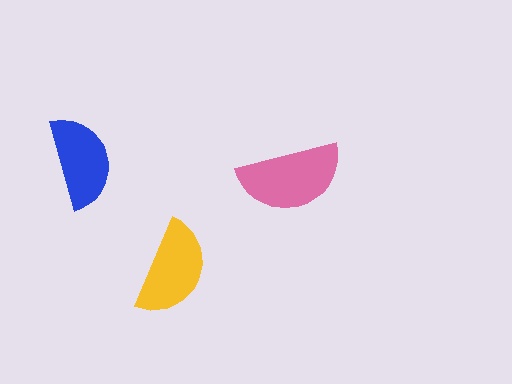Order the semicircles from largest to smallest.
the pink one, the yellow one, the blue one.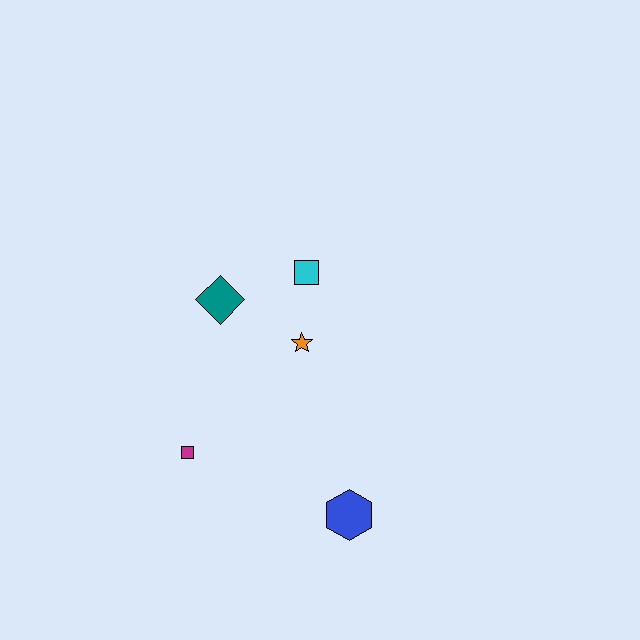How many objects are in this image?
There are 5 objects.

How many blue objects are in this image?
There is 1 blue object.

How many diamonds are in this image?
There is 1 diamond.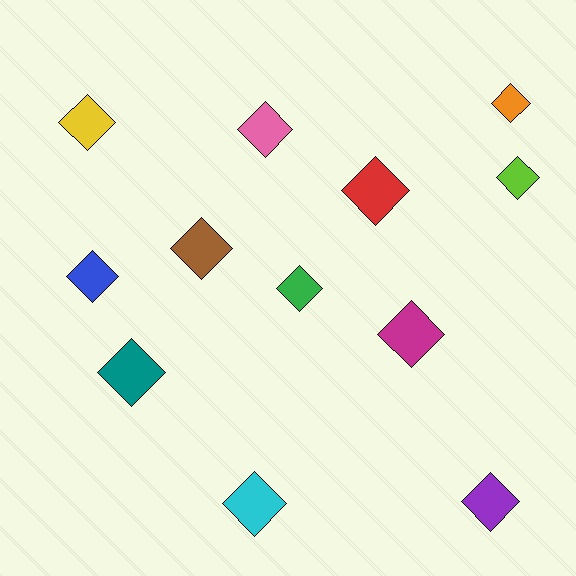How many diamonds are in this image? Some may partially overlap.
There are 12 diamonds.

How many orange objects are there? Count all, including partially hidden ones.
There is 1 orange object.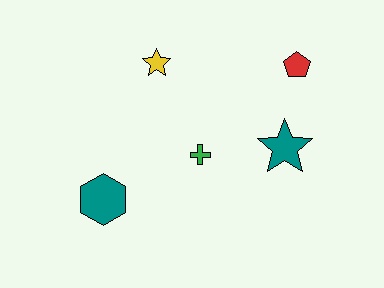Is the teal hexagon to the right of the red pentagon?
No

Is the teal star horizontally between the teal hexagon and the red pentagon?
Yes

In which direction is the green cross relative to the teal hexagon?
The green cross is to the right of the teal hexagon.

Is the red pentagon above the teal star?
Yes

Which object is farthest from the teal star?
The teal hexagon is farthest from the teal star.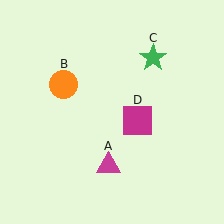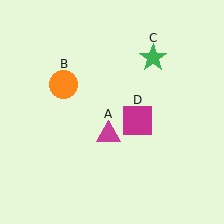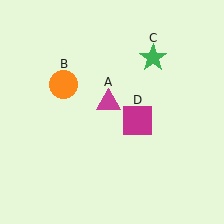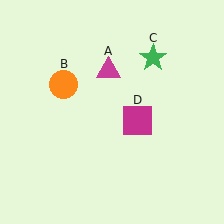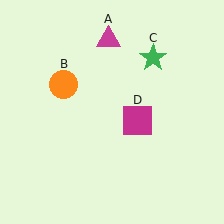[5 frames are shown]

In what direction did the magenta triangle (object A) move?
The magenta triangle (object A) moved up.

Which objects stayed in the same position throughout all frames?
Orange circle (object B) and green star (object C) and magenta square (object D) remained stationary.